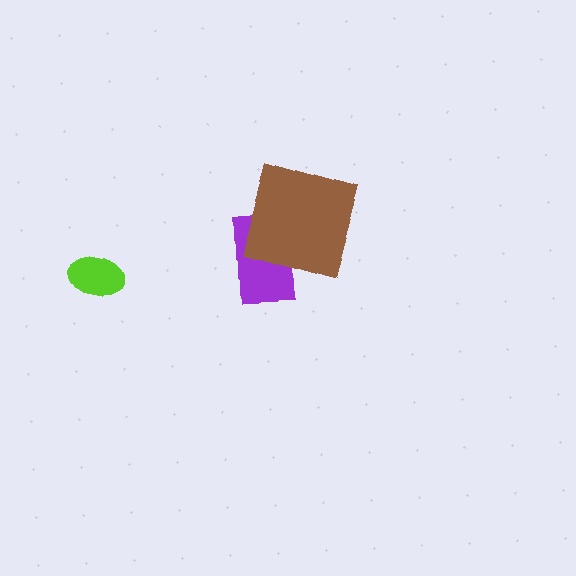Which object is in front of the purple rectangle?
The brown square is in front of the purple rectangle.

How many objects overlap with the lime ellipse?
0 objects overlap with the lime ellipse.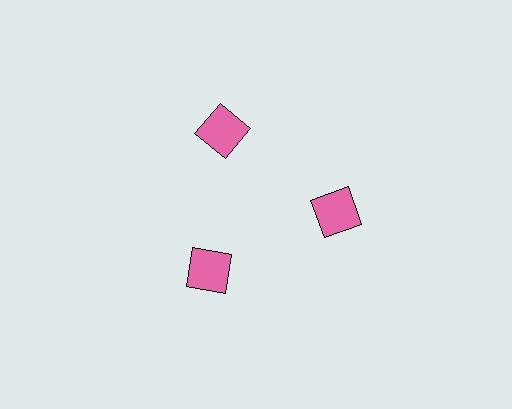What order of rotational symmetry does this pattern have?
This pattern has 3-fold rotational symmetry.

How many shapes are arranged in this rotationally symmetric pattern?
There are 3 shapes, arranged in 3 groups of 1.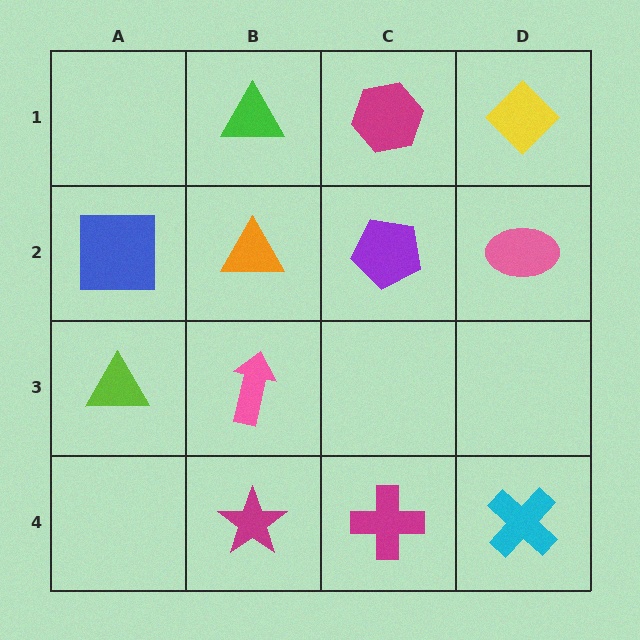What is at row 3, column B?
A pink arrow.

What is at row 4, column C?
A magenta cross.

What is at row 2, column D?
A pink ellipse.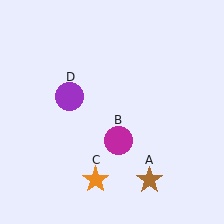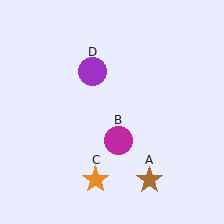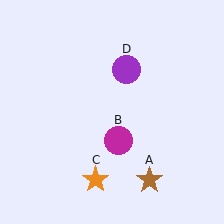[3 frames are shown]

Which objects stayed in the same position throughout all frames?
Brown star (object A) and magenta circle (object B) and orange star (object C) remained stationary.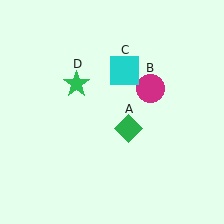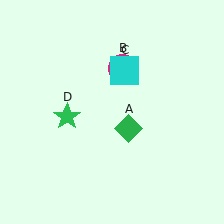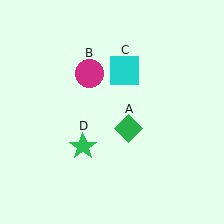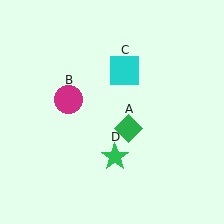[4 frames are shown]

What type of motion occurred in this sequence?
The magenta circle (object B), green star (object D) rotated counterclockwise around the center of the scene.